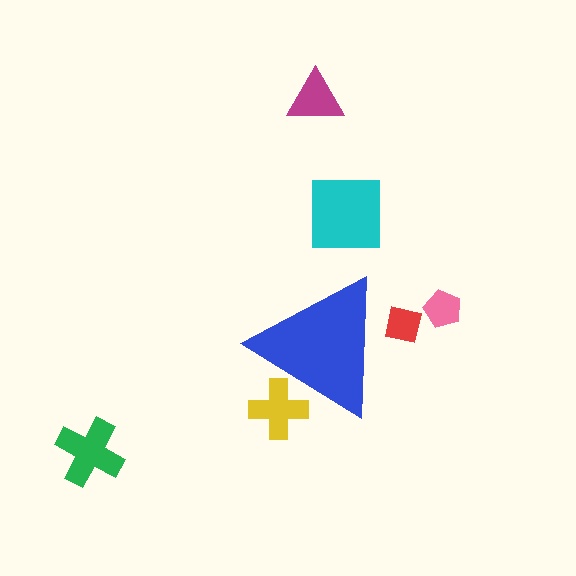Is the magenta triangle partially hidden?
No, the magenta triangle is fully visible.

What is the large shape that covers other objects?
A blue triangle.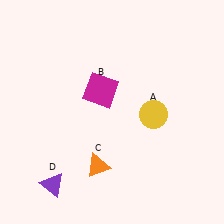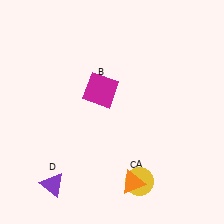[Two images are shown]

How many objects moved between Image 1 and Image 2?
2 objects moved between the two images.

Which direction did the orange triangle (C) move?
The orange triangle (C) moved right.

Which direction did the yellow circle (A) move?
The yellow circle (A) moved down.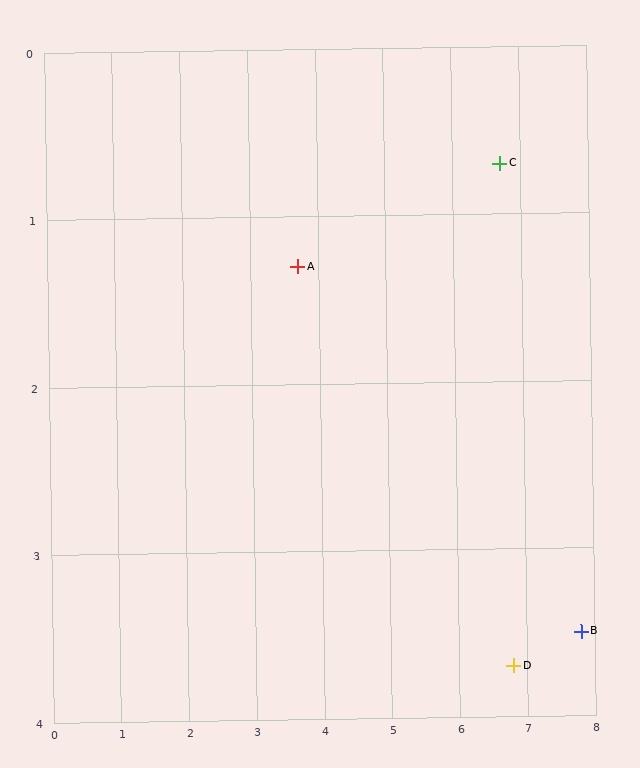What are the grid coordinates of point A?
Point A is at approximately (3.7, 1.3).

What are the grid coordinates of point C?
Point C is at approximately (6.7, 0.7).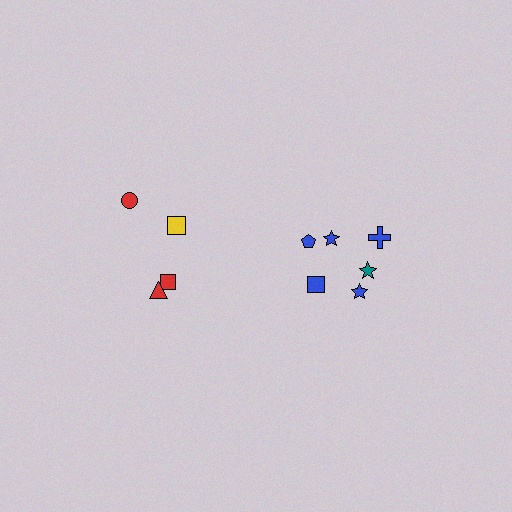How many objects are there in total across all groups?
There are 10 objects.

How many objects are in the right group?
There are 6 objects.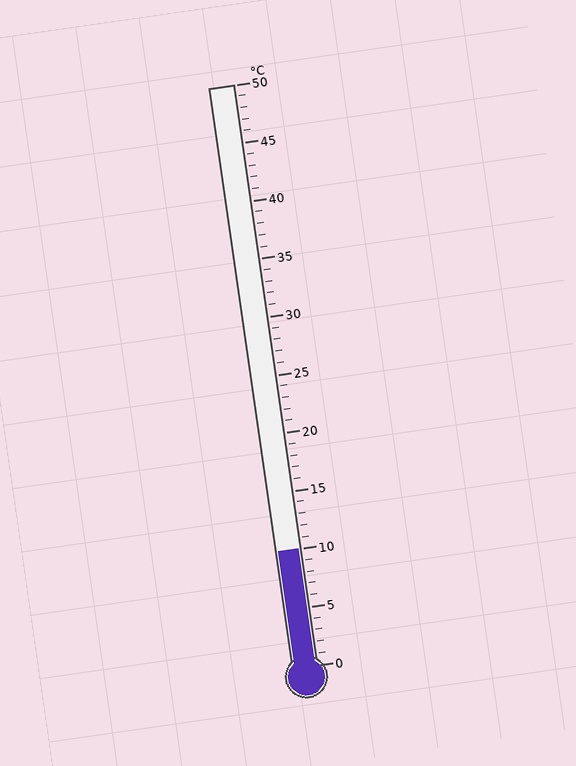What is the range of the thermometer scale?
The thermometer scale ranges from 0°C to 50°C.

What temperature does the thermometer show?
The thermometer shows approximately 10°C.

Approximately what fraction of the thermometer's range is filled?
The thermometer is filled to approximately 20% of its range.